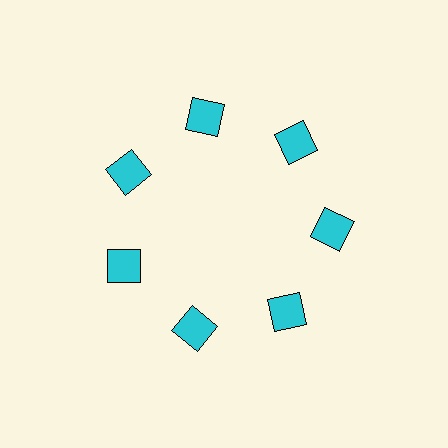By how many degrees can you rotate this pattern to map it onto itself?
The pattern maps onto itself every 51 degrees of rotation.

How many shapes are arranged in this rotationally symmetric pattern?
There are 7 shapes, arranged in 7 groups of 1.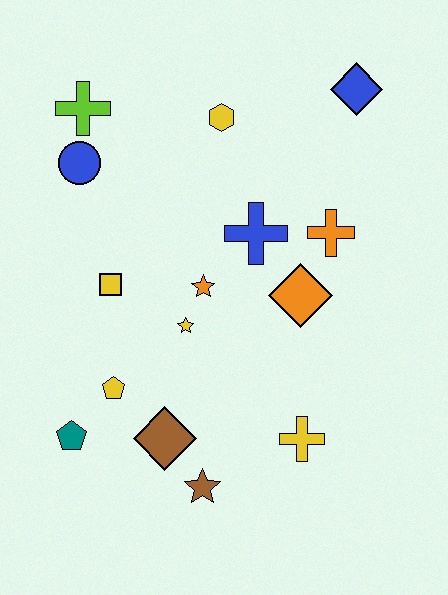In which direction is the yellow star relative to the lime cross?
The yellow star is below the lime cross.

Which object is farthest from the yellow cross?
The lime cross is farthest from the yellow cross.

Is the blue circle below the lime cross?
Yes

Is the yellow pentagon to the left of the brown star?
Yes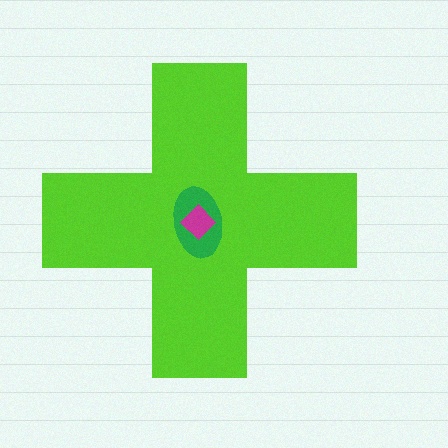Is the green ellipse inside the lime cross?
Yes.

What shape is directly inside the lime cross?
The green ellipse.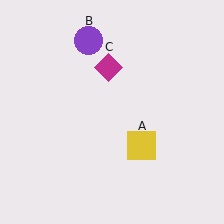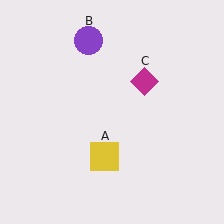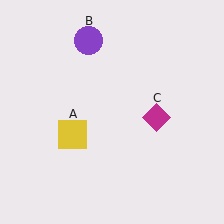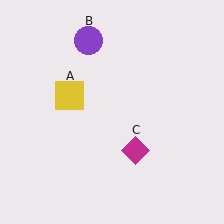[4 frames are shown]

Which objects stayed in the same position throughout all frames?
Purple circle (object B) remained stationary.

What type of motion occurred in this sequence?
The yellow square (object A), magenta diamond (object C) rotated clockwise around the center of the scene.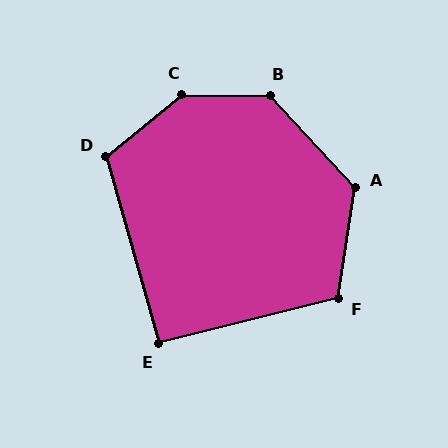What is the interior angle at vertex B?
Approximately 134 degrees (obtuse).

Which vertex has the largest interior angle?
C, at approximately 140 degrees.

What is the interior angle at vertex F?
Approximately 113 degrees (obtuse).